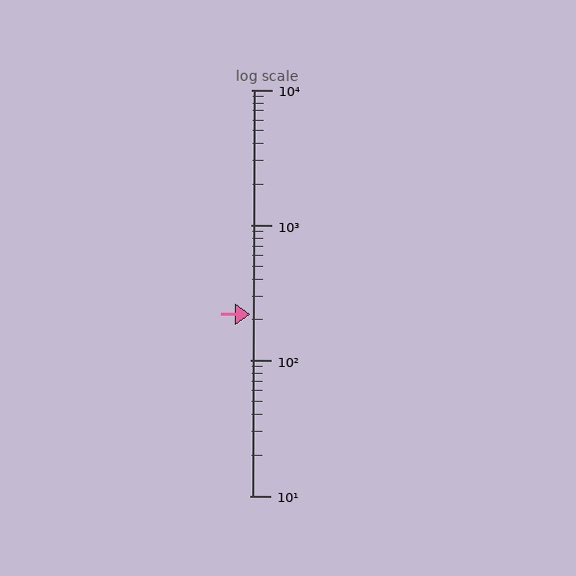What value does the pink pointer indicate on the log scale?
The pointer indicates approximately 220.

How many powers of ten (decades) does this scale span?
The scale spans 3 decades, from 10 to 10000.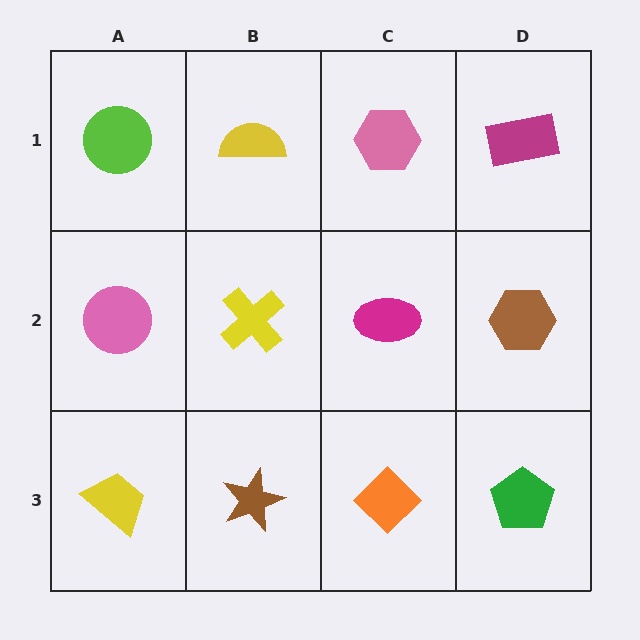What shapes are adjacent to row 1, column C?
A magenta ellipse (row 2, column C), a yellow semicircle (row 1, column B), a magenta rectangle (row 1, column D).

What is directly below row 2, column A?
A yellow trapezoid.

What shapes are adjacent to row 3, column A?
A pink circle (row 2, column A), a brown star (row 3, column B).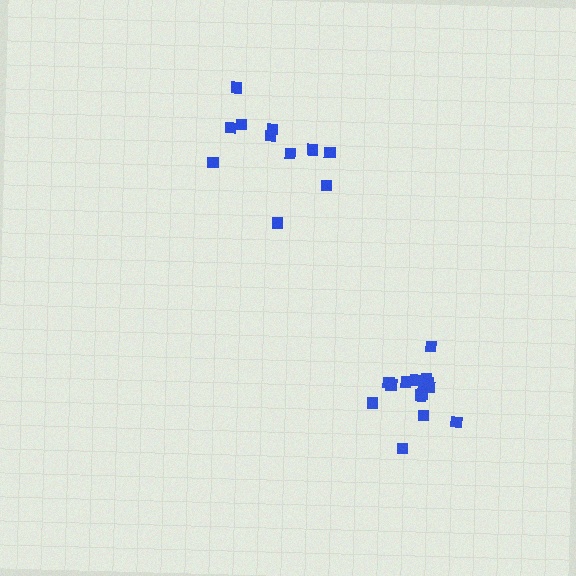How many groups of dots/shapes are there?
There are 2 groups.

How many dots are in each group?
Group 1: 15 dots, Group 2: 11 dots (26 total).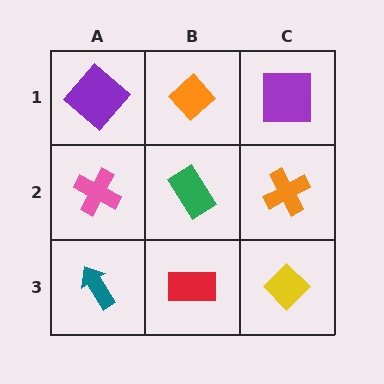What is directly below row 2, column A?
A teal arrow.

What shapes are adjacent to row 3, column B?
A green rectangle (row 2, column B), a teal arrow (row 3, column A), a yellow diamond (row 3, column C).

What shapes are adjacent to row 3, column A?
A pink cross (row 2, column A), a red rectangle (row 3, column B).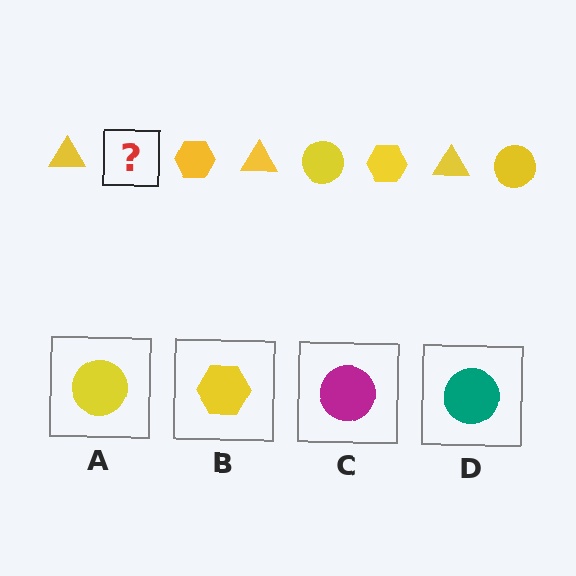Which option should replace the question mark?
Option A.